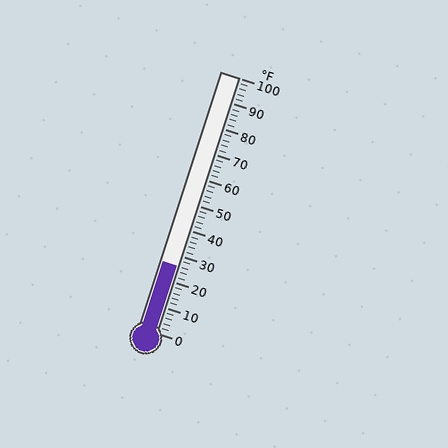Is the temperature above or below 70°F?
The temperature is below 70°F.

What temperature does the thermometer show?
The thermometer shows approximately 26°F.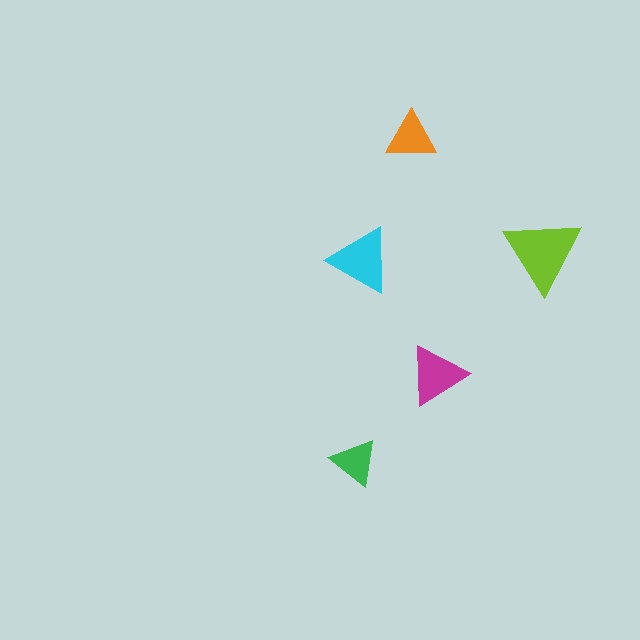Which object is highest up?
The orange triangle is topmost.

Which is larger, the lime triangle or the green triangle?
The lime one.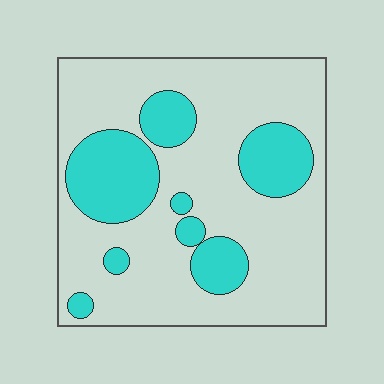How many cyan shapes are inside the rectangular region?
8.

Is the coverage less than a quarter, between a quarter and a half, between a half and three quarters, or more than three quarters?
Between a quarter and a half.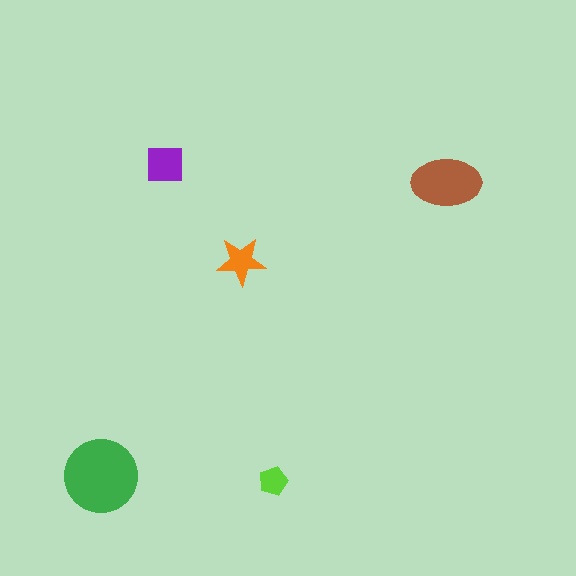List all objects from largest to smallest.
The green circle, the brown ellipse, the purple square, the orange star, the lime pentagon.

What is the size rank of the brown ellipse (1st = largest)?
2nd.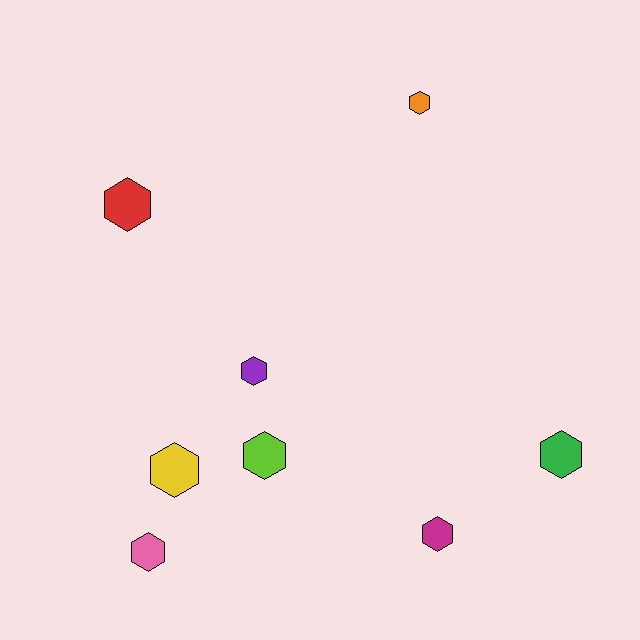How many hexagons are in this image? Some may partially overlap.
There are 8 hexagons.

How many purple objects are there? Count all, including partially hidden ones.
There is 1 purple object.